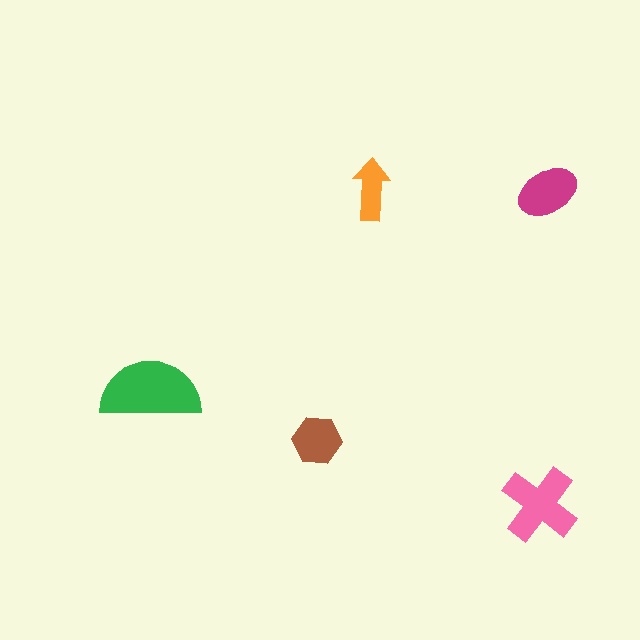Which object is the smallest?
The orange arrow.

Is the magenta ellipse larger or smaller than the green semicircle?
Smaller.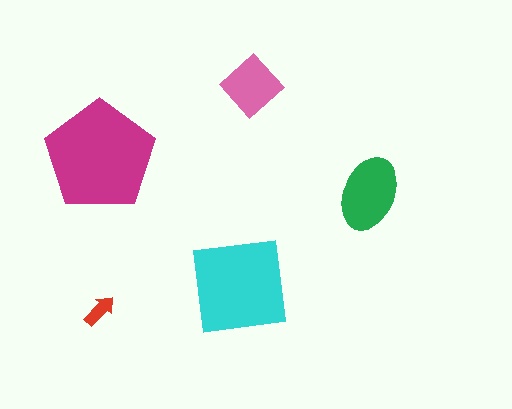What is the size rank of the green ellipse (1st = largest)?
3rd.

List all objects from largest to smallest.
The magenta pentagon, the cyan square, the green ellipse, the pink diamond, the red arrow.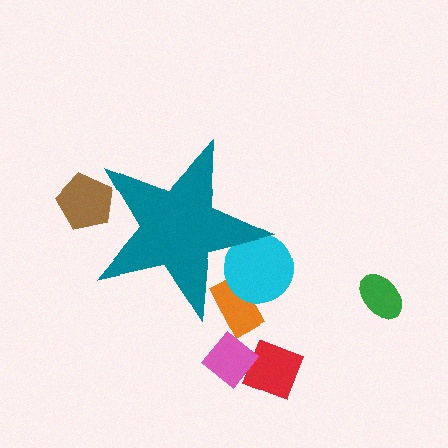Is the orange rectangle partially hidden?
Yes, the orange rectangle is partially hidden behind the teal star.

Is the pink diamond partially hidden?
No, the pink diamond is fully visible.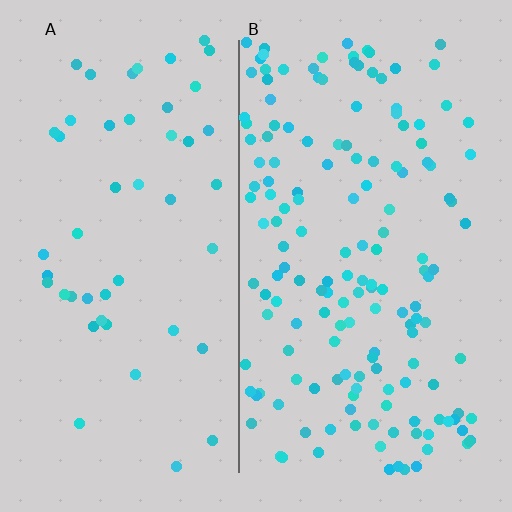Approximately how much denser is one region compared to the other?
Approximately 3.3× — region B over region A.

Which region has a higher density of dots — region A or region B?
B (the right).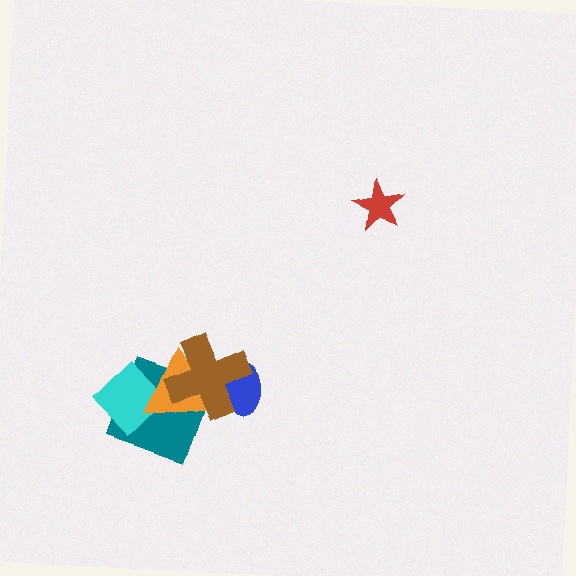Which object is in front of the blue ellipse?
The brown cross is in front of the blue ellipse.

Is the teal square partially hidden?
Yes, it is partially covered by another shape.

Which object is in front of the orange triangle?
The brown cross is in front of the orange triangle.